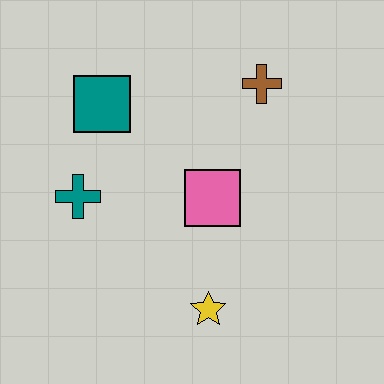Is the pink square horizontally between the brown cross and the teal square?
Yes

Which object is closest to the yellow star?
The pink square is closest to the yellow star.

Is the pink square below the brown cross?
Yes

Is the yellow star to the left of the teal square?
No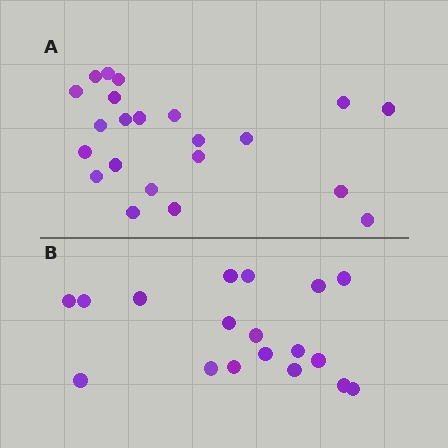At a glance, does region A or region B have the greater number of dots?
Region A (the top region) has more dots.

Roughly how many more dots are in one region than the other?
Region A has about 4 more dots than region B.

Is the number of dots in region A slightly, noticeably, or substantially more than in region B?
Region A has only slightly more — the two regions are fairly close. The ratio is roughly 1.2 to 1.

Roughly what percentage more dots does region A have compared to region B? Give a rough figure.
About 20% more.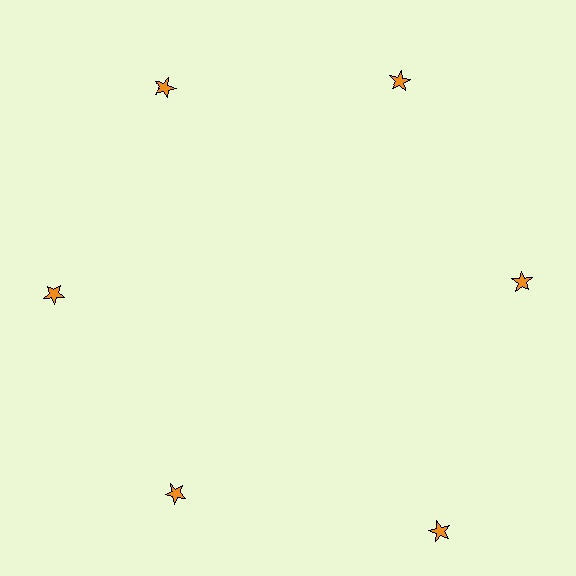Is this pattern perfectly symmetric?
No. The 6 orange stars are arranged in a ring, but one element near the 5 o'clock position is pushed outward from the center, breaking the 6-fold rotational symmetry.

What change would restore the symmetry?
The symmetry would be restored by moving it inward, back onto the ring so that all 6 stars sit at equal angles and equal distance from the center.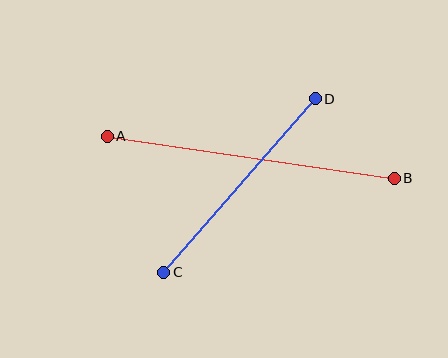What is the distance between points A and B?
The distance is approximately 290 pixels.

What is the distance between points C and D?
The distance is approximately 230 pixels.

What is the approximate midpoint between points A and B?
The midpoint is at approximately (251, 157) pixels.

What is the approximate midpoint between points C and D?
The midpoint is at approximately (239, 185) pixels.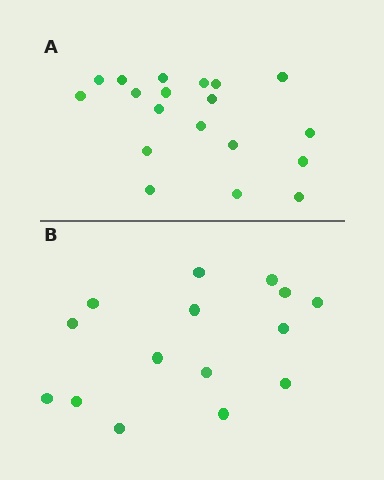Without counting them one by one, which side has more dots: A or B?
Region A (the top region) has more dots.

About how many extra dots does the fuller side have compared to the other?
Region A has about 4 more dots than region B.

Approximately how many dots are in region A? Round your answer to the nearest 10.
About 20 dots. (The exact count is 19, which rounds to 20.)